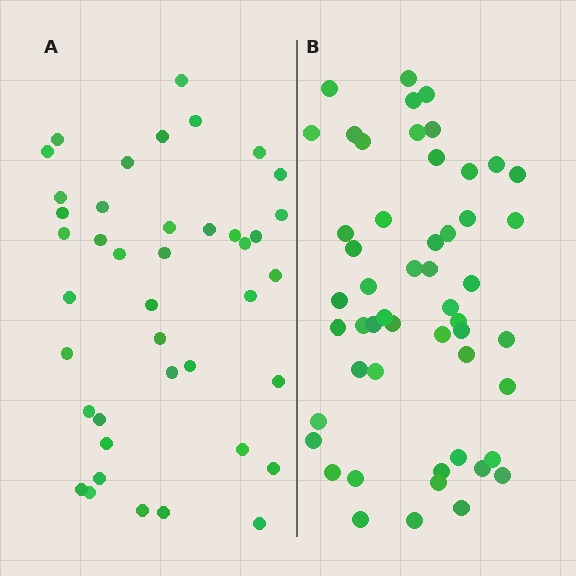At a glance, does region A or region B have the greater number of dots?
Region B (the right region) has more dots.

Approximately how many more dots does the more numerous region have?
Region B has roughly 12 or so more dots than region A.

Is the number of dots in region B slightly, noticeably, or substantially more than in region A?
Region B has noticeably more, but not dramatically so. The ratio is roughly 1.3 to 1.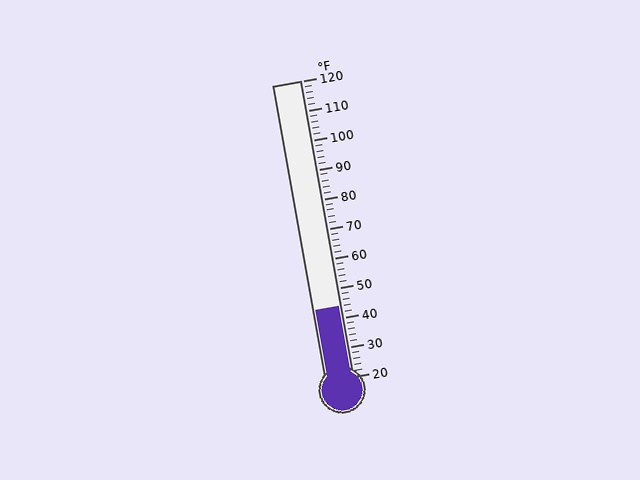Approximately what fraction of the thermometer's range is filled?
The thermometer is filled to approximately 25% of its range.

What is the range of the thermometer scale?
The thermometer scale ranges from 20°F to 120°F.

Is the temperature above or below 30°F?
The temperature is above 30°F.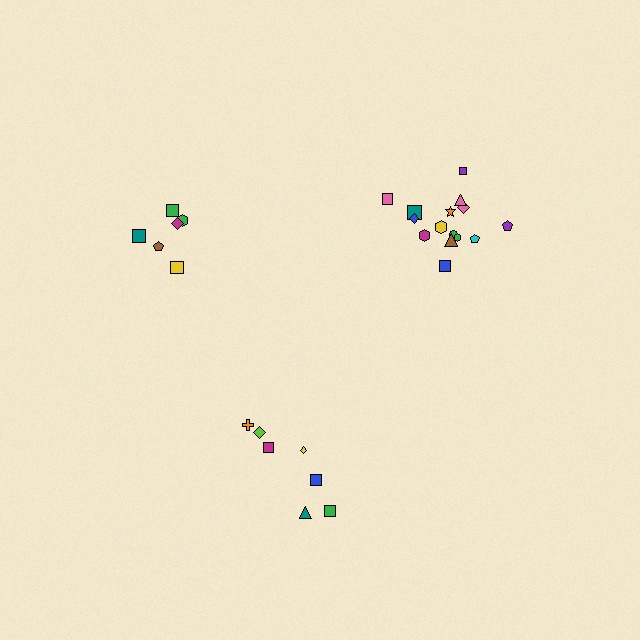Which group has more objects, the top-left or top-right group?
The top-right group.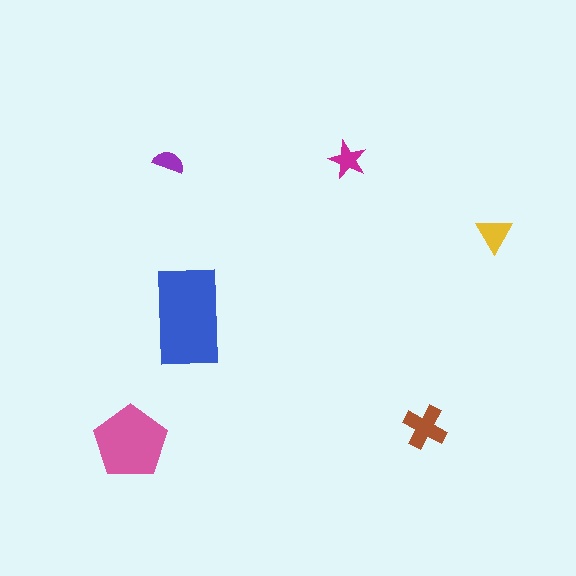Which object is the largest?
The blue rectangle.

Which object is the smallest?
The purple semicircle.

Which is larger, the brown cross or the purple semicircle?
The brown cross.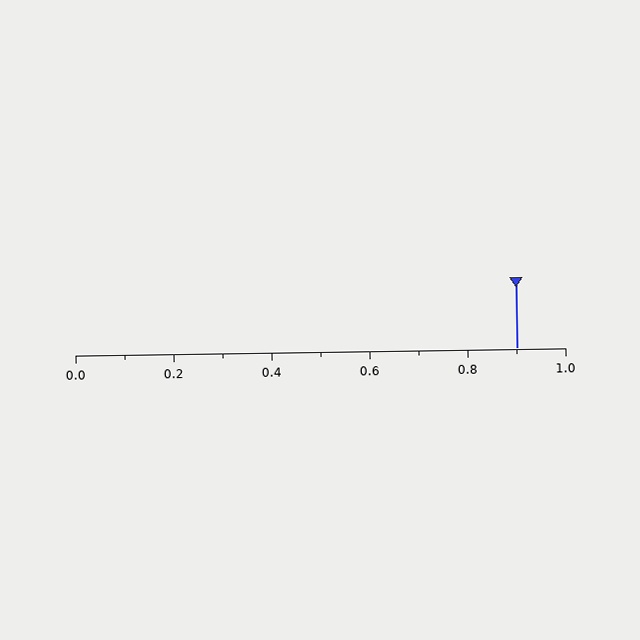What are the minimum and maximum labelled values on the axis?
The axis runs from 0.0 to 1.0.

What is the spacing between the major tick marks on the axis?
The major ticks are spaced 0.2 apart.